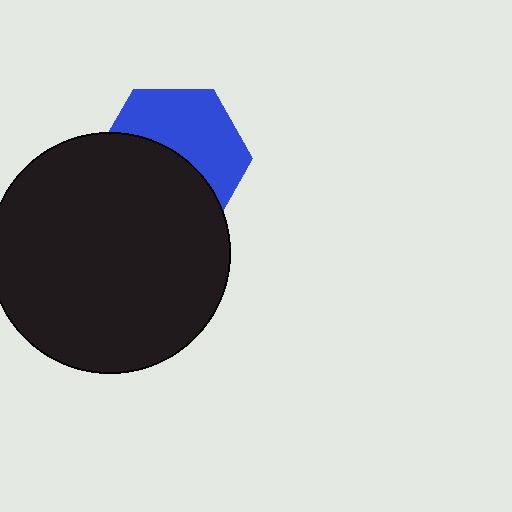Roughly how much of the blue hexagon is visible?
About half of it is visible (roughly 50%).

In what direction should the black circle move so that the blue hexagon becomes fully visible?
The black circle should move down. That is the shortest direction to clear the overlap and leave the blue hexagon fully visible.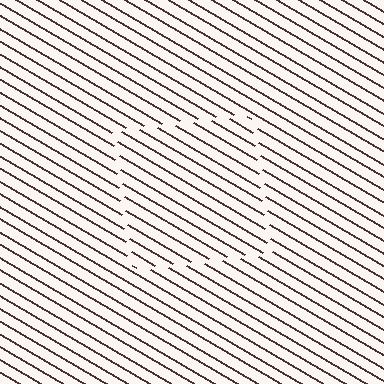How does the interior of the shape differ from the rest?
The interior of the shape contains the same grating, shifted by half a period — the contour is defined by the phase discontinuity where line-ends from the inner and outer gratings abut.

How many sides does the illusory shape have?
4 sides — the line-ends trace a square.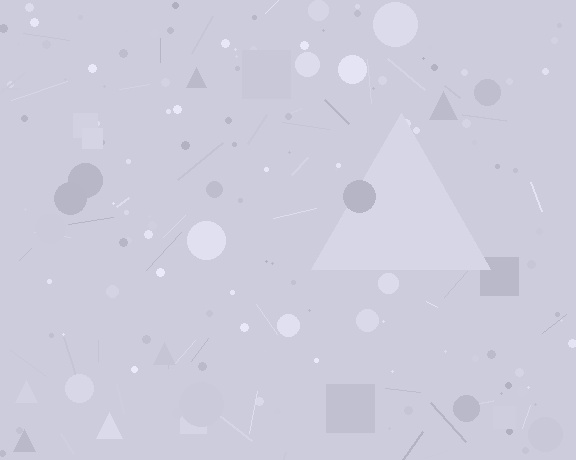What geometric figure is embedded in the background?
A triangle is embedded in the background.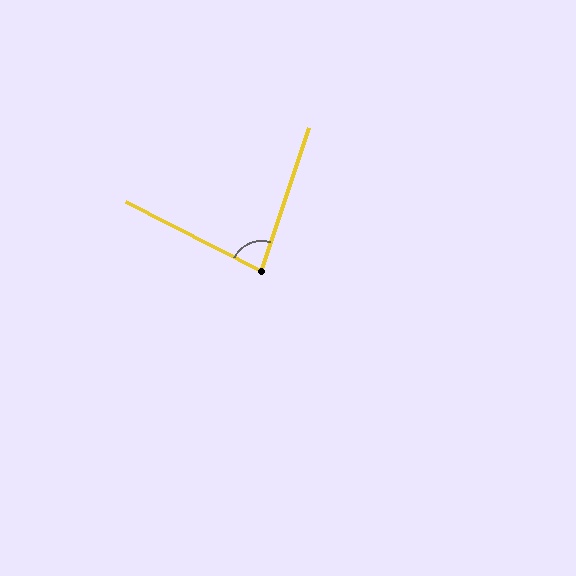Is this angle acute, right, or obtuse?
It is acute.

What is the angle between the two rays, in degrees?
Approximately 81 degrees.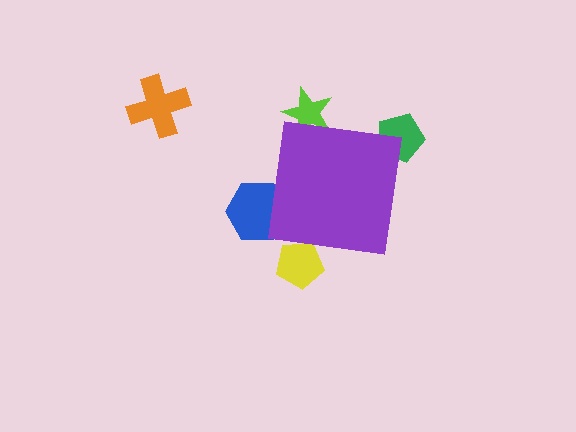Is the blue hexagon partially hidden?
Yes, the blue hexagon is partially hidden behind the purple square.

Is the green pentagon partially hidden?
Yes, the green pentagon is partially hidden behind the purple square.